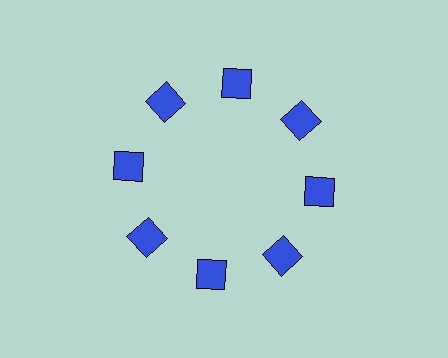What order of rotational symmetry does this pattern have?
This pattern has 8-fold rotational symmetry.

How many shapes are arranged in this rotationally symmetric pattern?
There are 8 shapes, arranged in 8 groups of 1.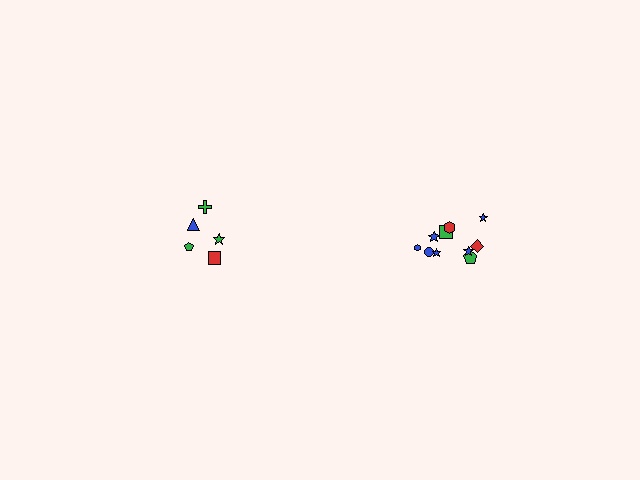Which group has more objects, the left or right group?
The right group.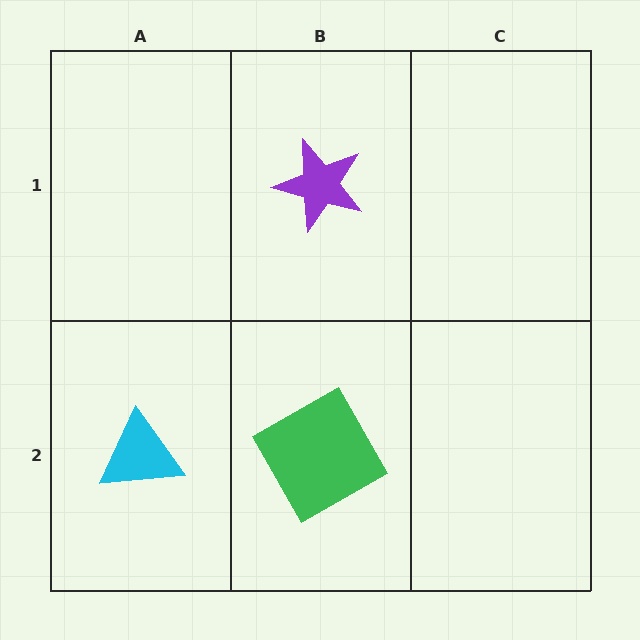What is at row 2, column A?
A cyan triangle.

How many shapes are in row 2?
2 shapes.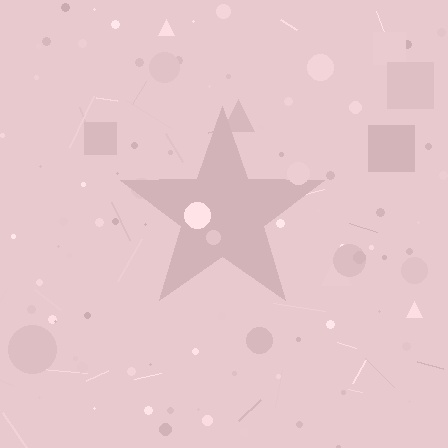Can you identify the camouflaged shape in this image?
The camouflaged shape is a star.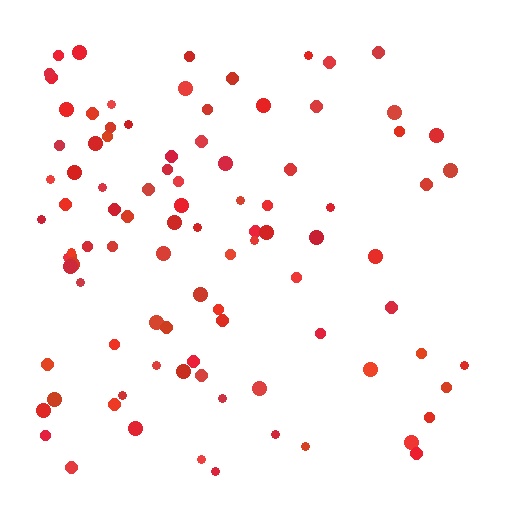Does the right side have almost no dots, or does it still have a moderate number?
Still a moderate number, just noticeably fewer than the left.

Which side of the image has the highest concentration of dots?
The left.